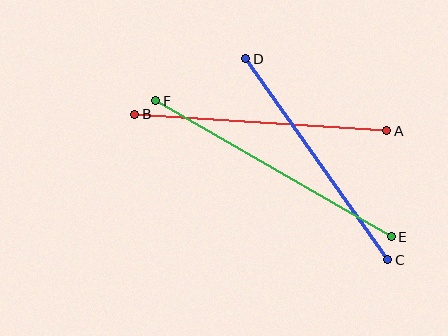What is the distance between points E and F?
The distance is approximately 272 pixels.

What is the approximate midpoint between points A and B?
The midpoint is at approximately (261, 123) pixels.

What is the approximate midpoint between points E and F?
The midpoint is at approximately (274, 169) pixels.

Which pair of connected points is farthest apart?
Points E and F are farthest apart.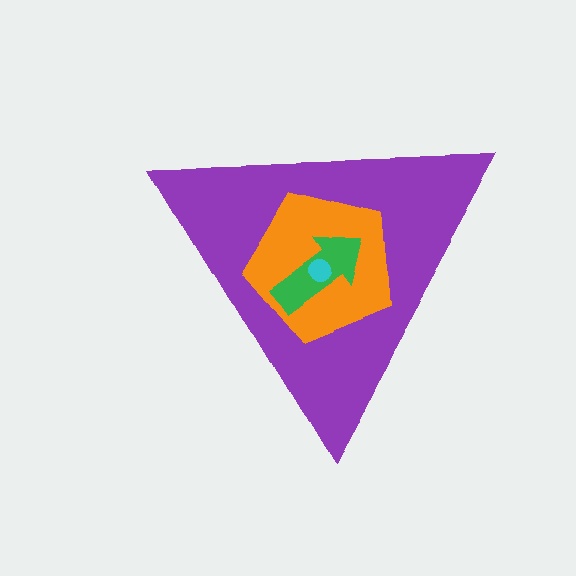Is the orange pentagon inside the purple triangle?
Yes.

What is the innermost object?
The cyan circle.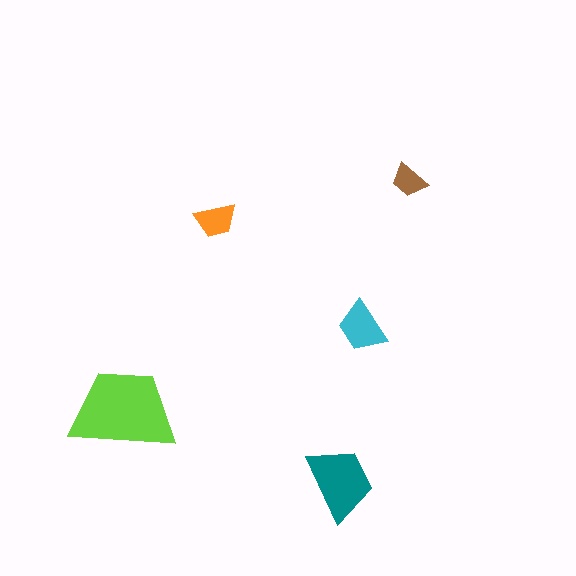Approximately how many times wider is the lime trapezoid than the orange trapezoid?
About 2.5 times wider.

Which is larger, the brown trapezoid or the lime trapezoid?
The lime one.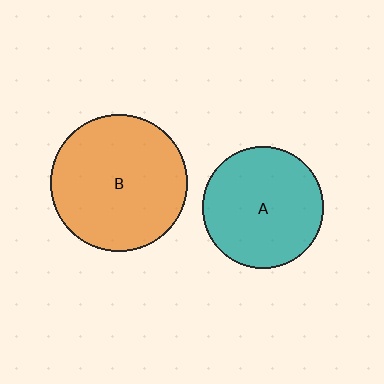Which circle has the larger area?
Circle B (orange).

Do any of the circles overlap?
No, none of the circles overlap.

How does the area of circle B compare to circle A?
Approximately 1.3 times.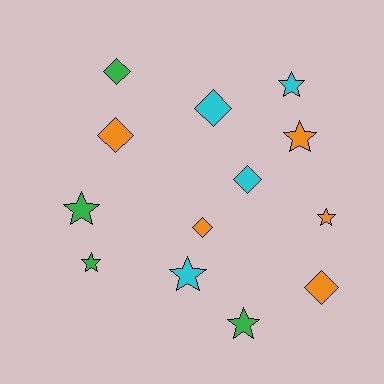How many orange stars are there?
There are 2 orange stars.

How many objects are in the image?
There are 13 objects.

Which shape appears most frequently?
Star, with 7 objects.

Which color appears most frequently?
Orange, with 5 objects.